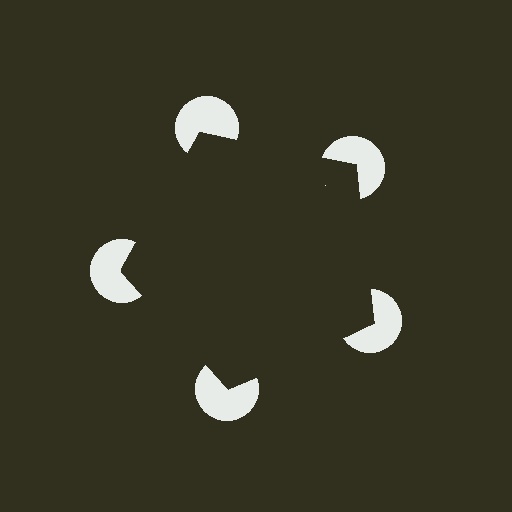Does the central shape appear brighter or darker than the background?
It typically appears slightly darker than the background, even though no actual brightness change is drawn.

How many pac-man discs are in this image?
There are 5 — one at each vertex of the illusory pentagon.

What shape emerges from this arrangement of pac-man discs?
An illusory pentagon — its edges are inferred from the aligned wedge cuts in the pac-man discs, not physically drawn.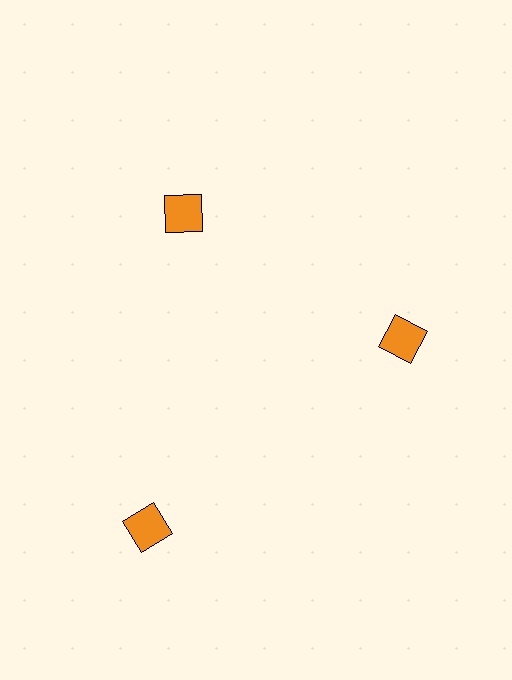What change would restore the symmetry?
The symmetry would be restored by moving it inward, back onto the ring so that all 3 squares sit at equal angles and equal distance from the center.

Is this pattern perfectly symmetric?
No. The 3 orange squares are arranged in a ring, but one element near the 7 o'clock position is pushed outward from the center, breaking the 3-fold rotational symmetry.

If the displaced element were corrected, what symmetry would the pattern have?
It would have 3-fold rotational symmetry — the pattern would map onto itself every 120 degrees.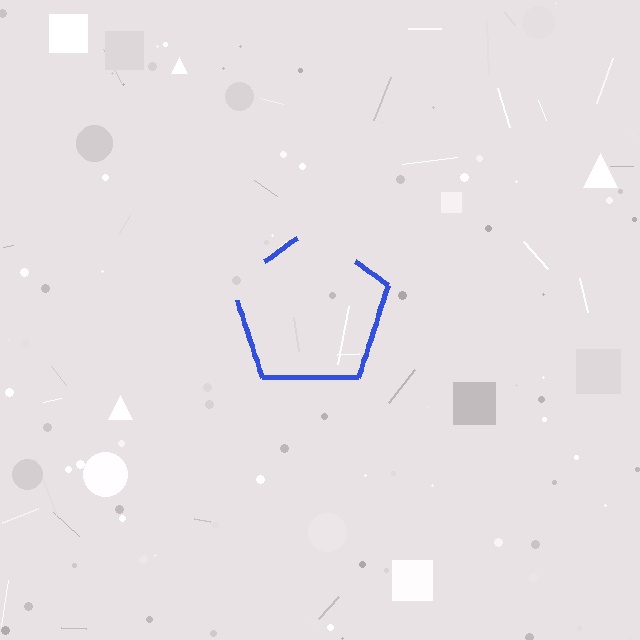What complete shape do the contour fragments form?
The contour fragments form a pentagon.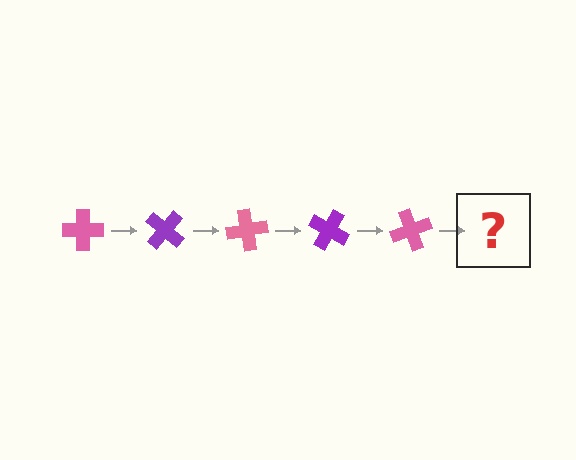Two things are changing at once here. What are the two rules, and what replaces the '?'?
The two rules are that it rotates 40 degrees each step and the color cycles through pink and purple. The '?' should be a purple cross, rotated 200 degrees from the start.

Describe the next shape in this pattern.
It should be a purple cross, rotated 200 degrees from the start.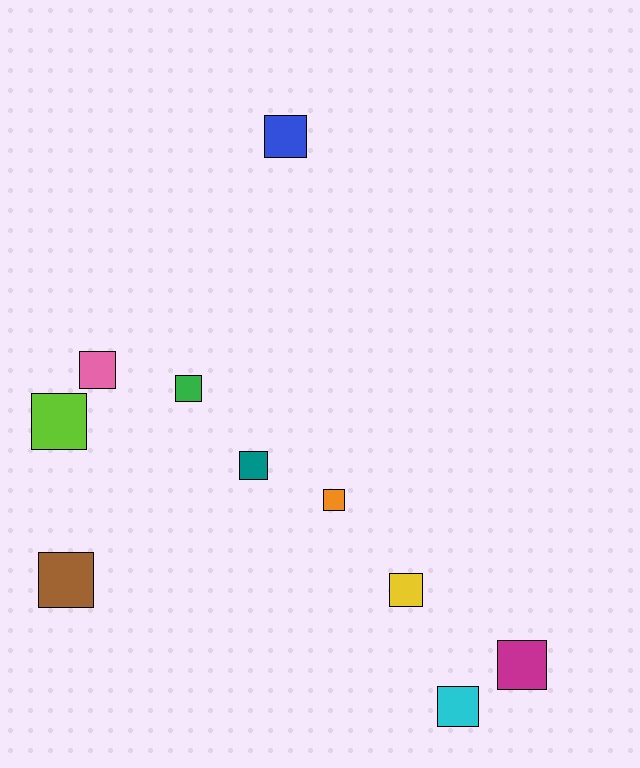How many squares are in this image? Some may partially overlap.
There are 10 squares.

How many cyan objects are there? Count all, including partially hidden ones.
There is 1 cyan object.